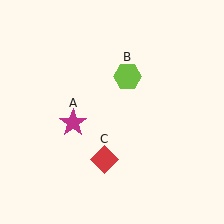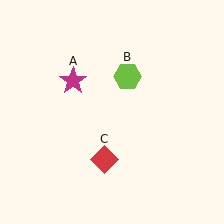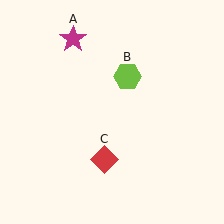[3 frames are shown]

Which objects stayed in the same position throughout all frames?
Lime hexagon (object B) and red diamond (object C) remained stationary.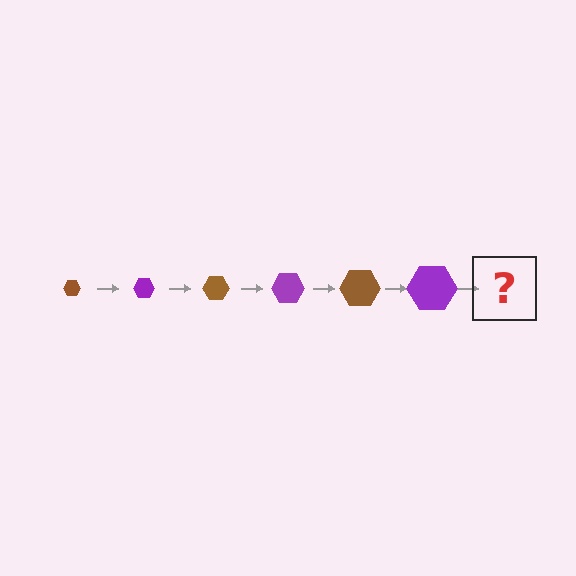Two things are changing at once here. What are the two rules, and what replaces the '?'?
The two rules are that the hexagon grows larger each step and the color cycles through brown and purple. The '?' should be a brown hexagon, larger than the previous one.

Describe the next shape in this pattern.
It should be a brown hexagon, larger than the previous one.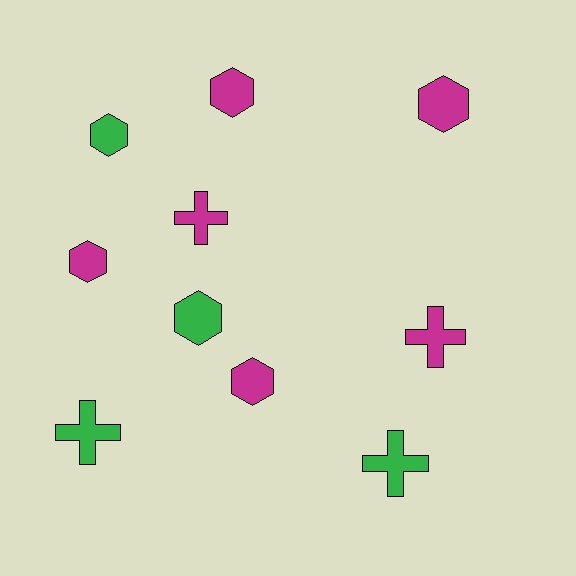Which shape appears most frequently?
Hexagon, with 6 objects.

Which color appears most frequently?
Magenta, with 6 objects.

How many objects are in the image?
There are 10 objects.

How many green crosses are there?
There are 2 green crosses.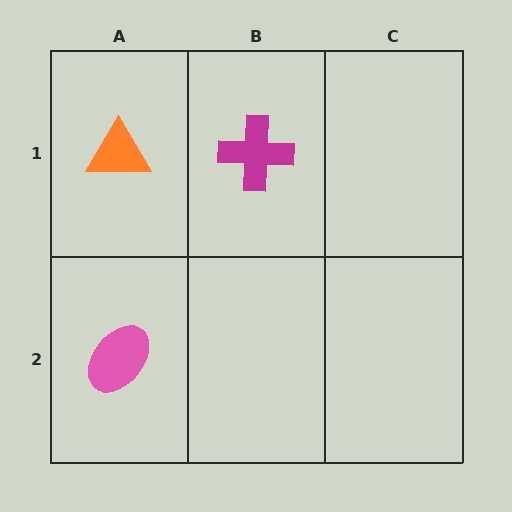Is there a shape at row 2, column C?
No, that cell is empty.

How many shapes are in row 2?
1 shape.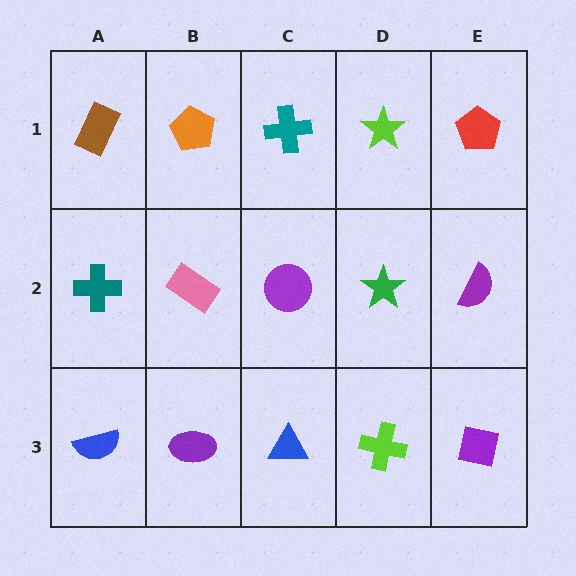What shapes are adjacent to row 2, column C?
A teal cross (row 1, column C), a blue triangle (row 3, column C), a pink rectangle (row 2, column B), a green star (row 2, column D).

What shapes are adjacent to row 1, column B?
A pink rectangle (row 2, column B), a brown rectangle (row 1, column A), a teal cross (row 1, column C).